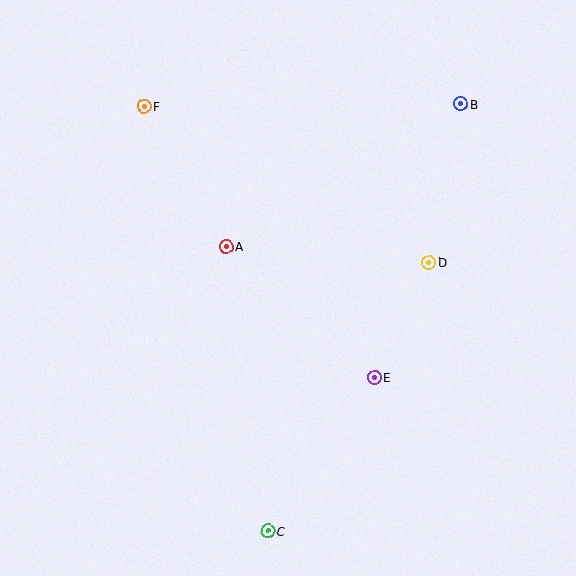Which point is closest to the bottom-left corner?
Point C is closest to the bottom-left corner.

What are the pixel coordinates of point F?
Point F is at (144, 106).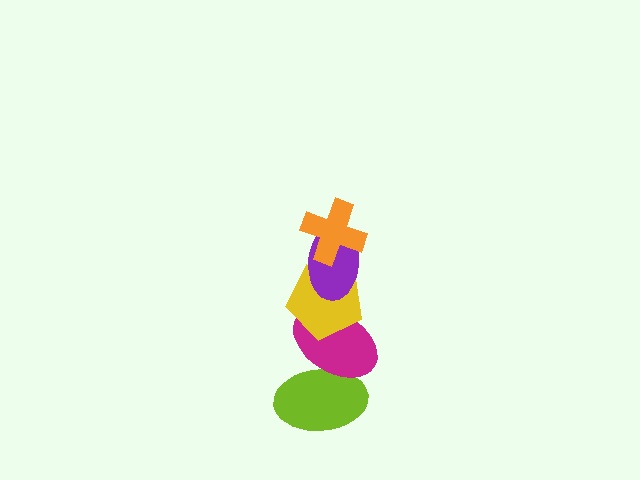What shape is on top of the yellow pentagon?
The purple ellipse is on top of the yellow pentagon.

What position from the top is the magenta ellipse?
The magenta ellipse is 4th from the top.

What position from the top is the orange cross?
The orange cross is 1st from the top.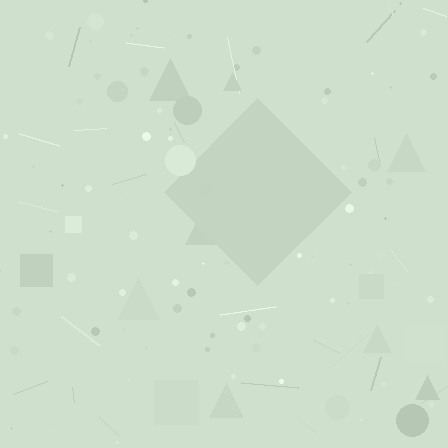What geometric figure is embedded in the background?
A diamond is embedded in the background.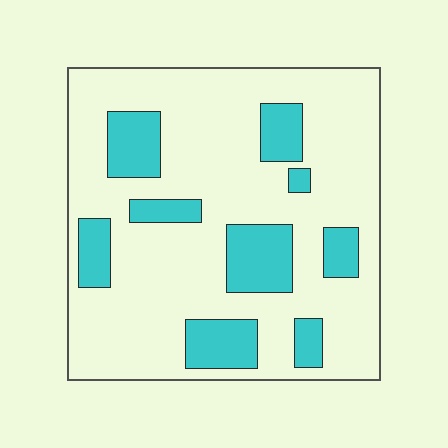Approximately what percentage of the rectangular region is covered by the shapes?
Approximately 25%.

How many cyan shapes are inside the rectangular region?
9.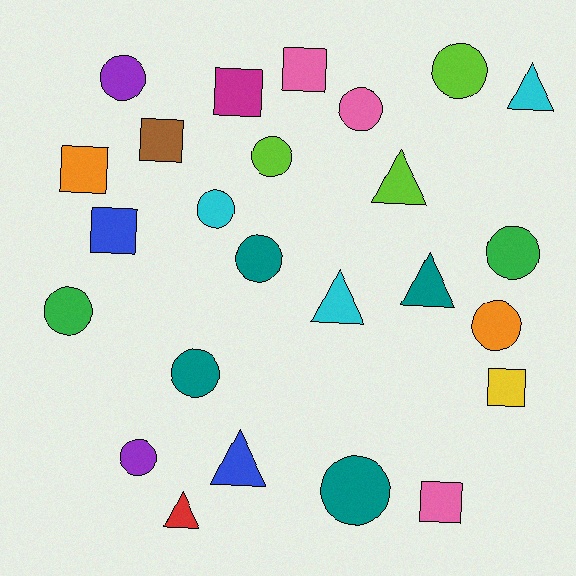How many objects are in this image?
There are 25 objects.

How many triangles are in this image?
There are 6 triangles.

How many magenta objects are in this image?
There is 1 magenta object.